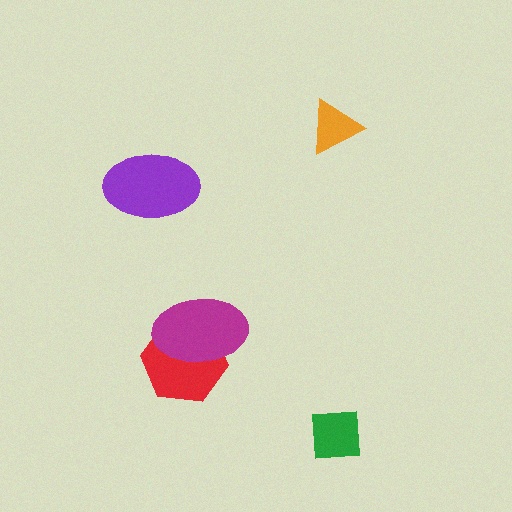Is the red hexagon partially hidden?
Yes, it is partially covered by another shape.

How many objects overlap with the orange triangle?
0 objects overlap with the orange triangle.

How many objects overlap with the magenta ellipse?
1 object overlaps with the magenta ellipse.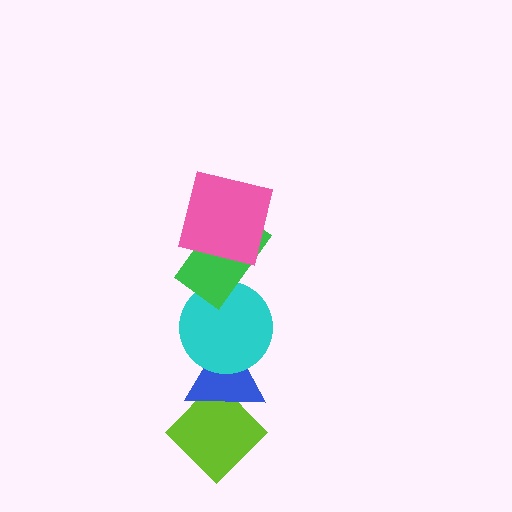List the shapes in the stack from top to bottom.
From top to bottom: the pink square, the green rectangle, the cyan circle, the blue triangle, the lime diamond.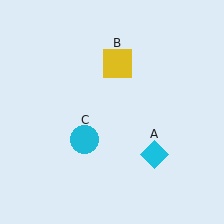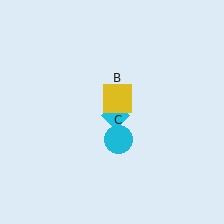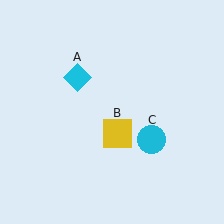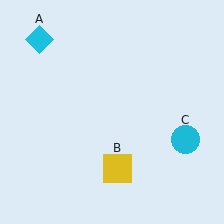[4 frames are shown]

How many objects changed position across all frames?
3 objects changed position: cyan diamond (object A), yellow square (object B), cyan circle (object C).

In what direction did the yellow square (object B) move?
The yellow square (object B) moved down.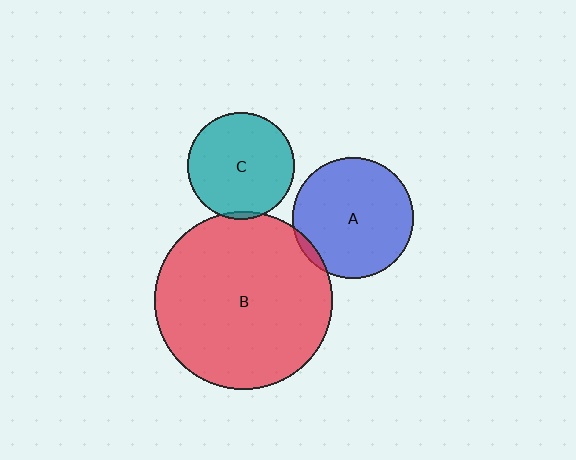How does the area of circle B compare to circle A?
Approximately 2.2 times.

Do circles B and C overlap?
Yes.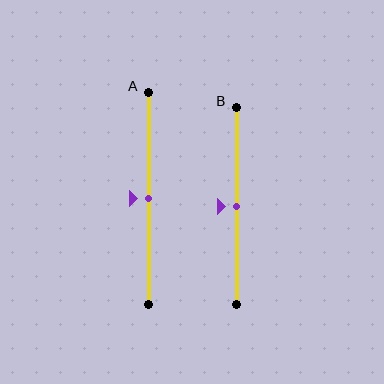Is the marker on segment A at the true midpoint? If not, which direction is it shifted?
Yes, the marker on segment A is at the true midpoint.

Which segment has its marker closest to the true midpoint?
Segment A has its marker closest to the true midpoint.